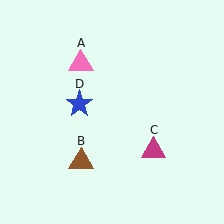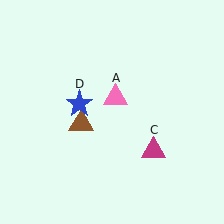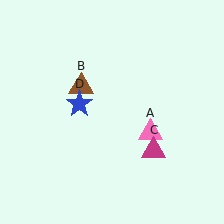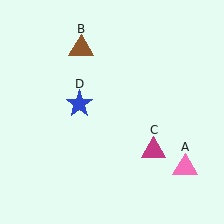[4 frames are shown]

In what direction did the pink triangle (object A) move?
The pink triangle (object A) moved down and to the right.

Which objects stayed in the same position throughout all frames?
Magenta triangle (object C) and blue star (object D) remained stationary.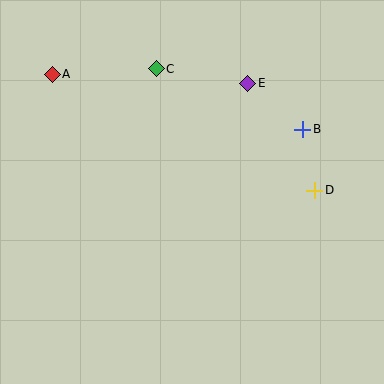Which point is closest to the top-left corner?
Point A is closest to the top-left corner.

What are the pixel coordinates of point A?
Point A is at (52, 74).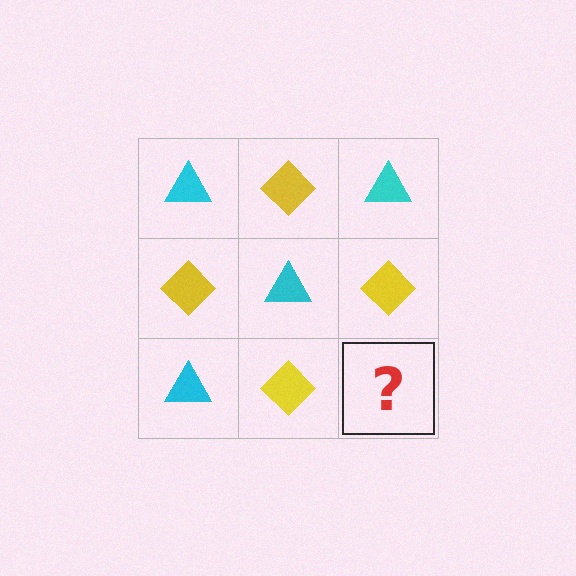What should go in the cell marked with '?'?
The missing cell should contain a cyan triangle.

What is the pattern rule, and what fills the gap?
The rule is that it alternates cyan triangle and yellow diamond in a checkerboard pattern. The gap should be filled with a cyan triangle.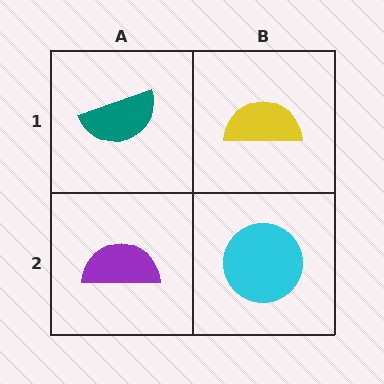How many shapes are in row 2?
2 shapes.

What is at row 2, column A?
A purple semicircle.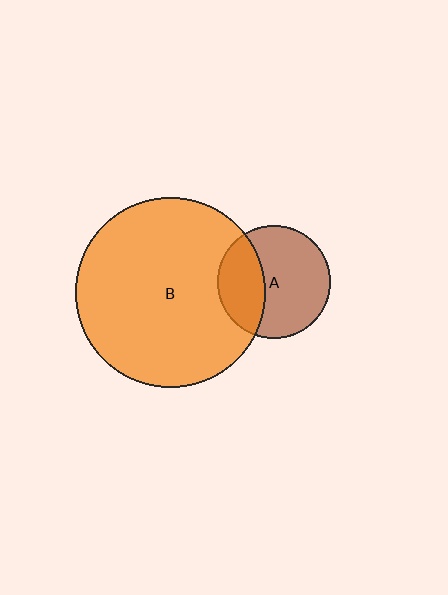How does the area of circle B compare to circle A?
Approximately 2.8 times.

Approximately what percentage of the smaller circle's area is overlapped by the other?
Approximately 35%.